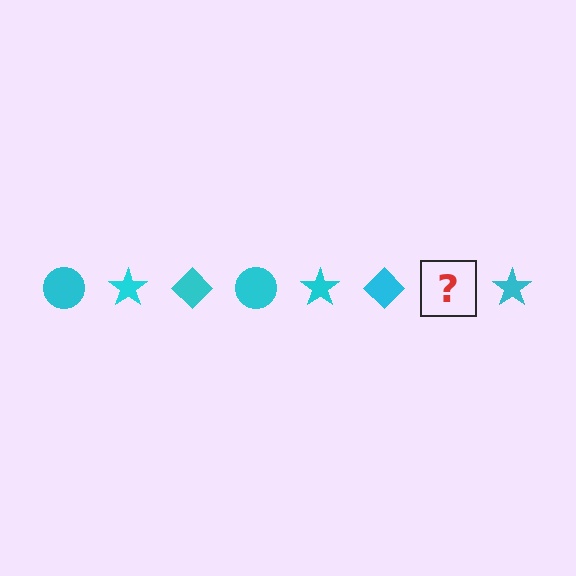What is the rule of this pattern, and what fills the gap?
The rule is that the pattern cycles through circle, star, diamond shapes in cyan. The gap should be filled with a cyan circle.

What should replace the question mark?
The question mark should be replaced with a cyan circle.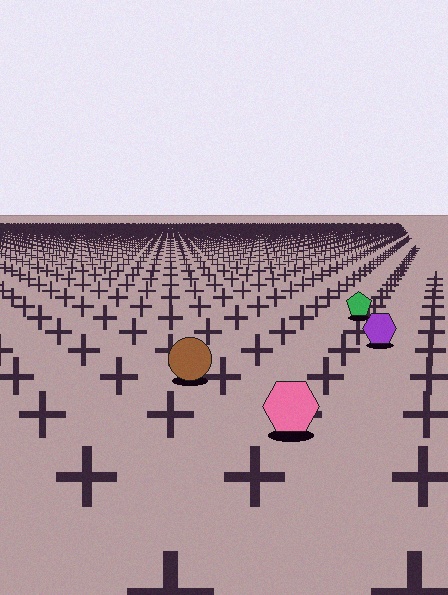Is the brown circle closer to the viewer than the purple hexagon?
Yes. The brown circle is closer — you can tell from the texture gradient: the ground texture is coarser near it.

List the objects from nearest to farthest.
From nearest to farthest: the pink hexagon, the brown circle, the purple hexagon, the green pentagon.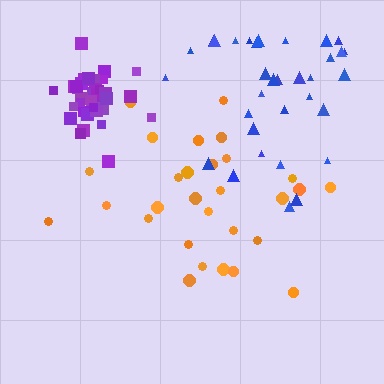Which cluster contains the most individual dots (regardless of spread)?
Purple (35).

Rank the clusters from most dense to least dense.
purple, orange, blue.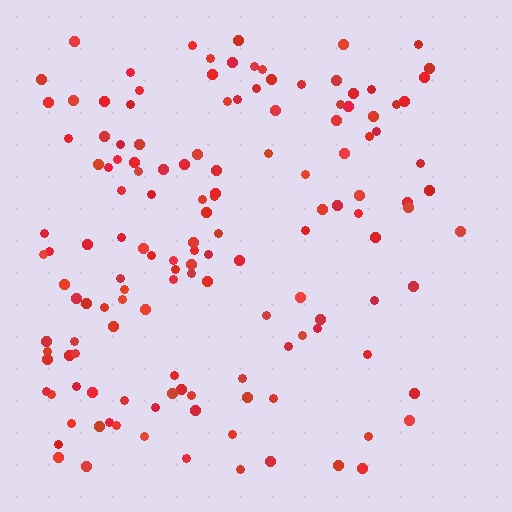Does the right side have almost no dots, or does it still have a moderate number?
Still a moderate number, just noticeably fewer than the left.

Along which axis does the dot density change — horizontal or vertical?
Horizontal.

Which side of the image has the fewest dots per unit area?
The right.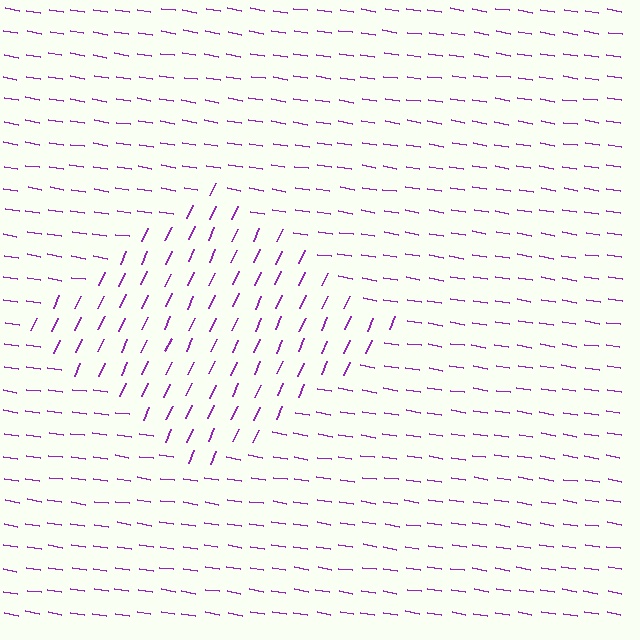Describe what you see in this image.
The image is filled with small purple line segments. A diamond region in the image has lines oriented differently from the surrounding lines, creating a visible texture boundary.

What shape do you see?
I see a diamond.